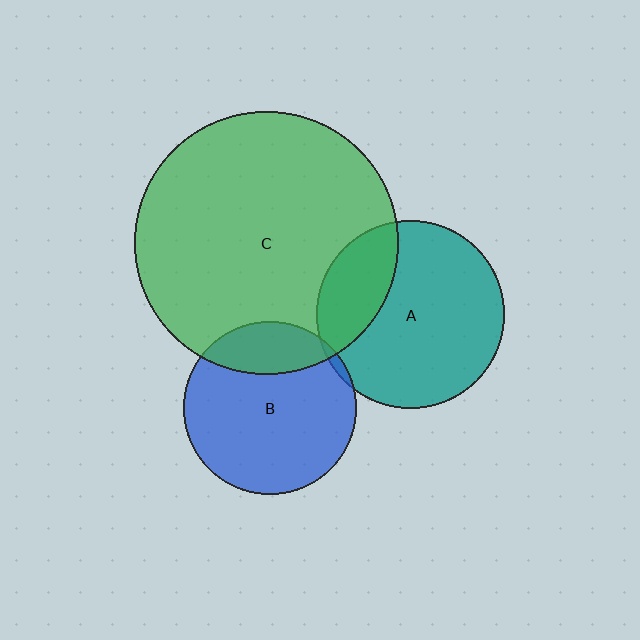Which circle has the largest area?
Circle C (green).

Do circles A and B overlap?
Yes.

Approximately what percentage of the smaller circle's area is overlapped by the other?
Approximately 5%.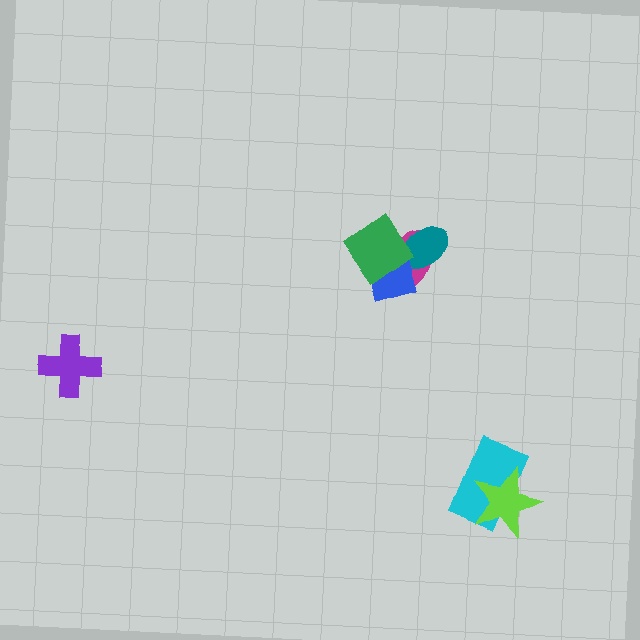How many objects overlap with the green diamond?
3 objects overlap with the green diamond.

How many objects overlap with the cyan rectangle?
1 object overlaps with the cyan rectangle.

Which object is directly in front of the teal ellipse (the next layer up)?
The blue diamond is directly in front of the teal ellipse.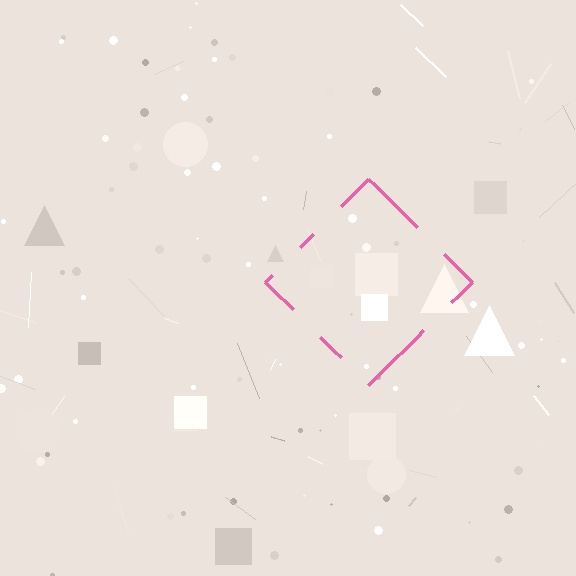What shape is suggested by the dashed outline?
The dashed outline suggests a diamond.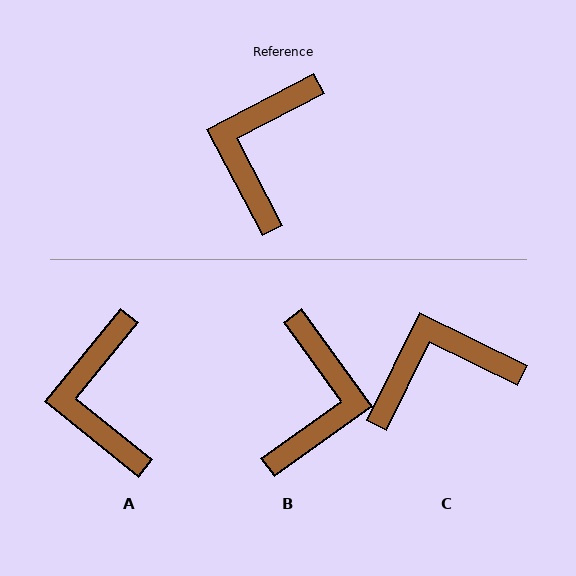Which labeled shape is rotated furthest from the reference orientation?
B, about 172 degrees away.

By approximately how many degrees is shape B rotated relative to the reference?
Approximately 172 degrees clockwise.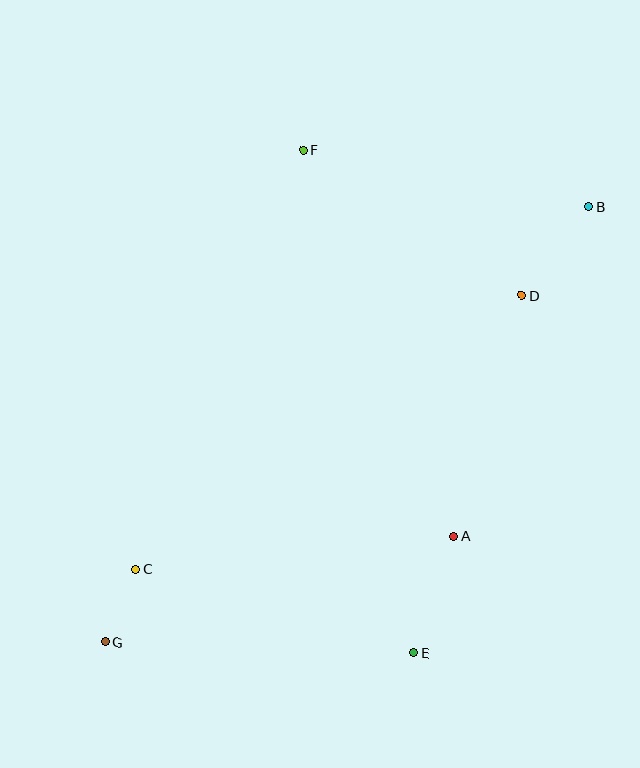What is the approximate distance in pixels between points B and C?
The distance between B and C is approximately 580 pixels.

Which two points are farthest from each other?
Points B and G are farthest from each other.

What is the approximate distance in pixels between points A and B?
The distance between A and B is approximately 356 pixels.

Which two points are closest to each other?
Points C and G are closest to each other.